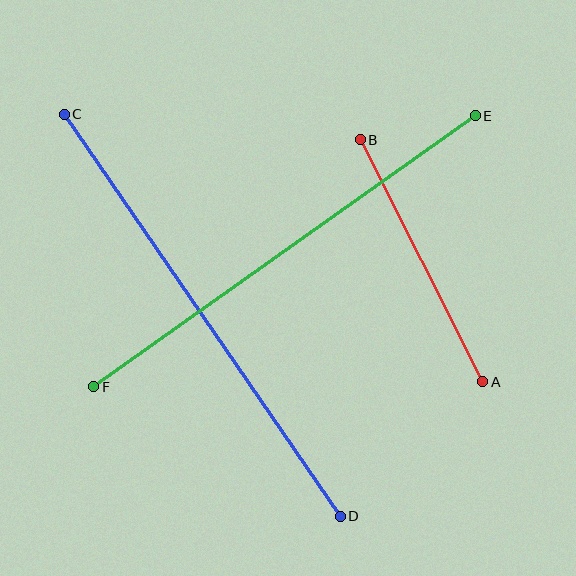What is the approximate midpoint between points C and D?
The midpoint is at approximately (202, 315) pixels.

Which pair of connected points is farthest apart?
Points C and D are farthest apart.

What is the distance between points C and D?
The distance is approximately 487 pixels.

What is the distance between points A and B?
The distance is approximately 271 pixels.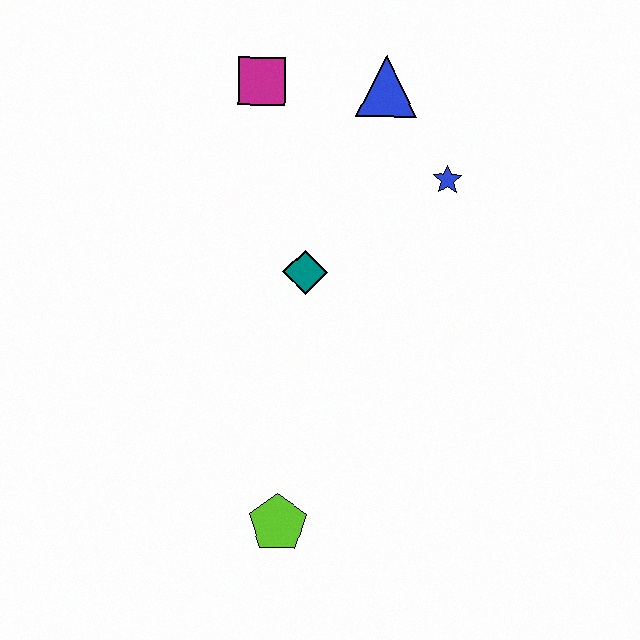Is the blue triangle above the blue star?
Yes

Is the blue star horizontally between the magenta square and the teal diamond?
No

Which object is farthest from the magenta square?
The lime pentagon is farthest from the magenta square.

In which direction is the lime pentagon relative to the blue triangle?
The lime pentagon is below the blue triangle.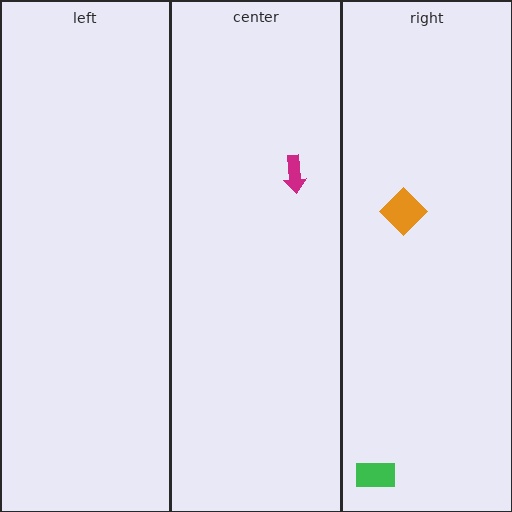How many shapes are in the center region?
1.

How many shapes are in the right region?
2.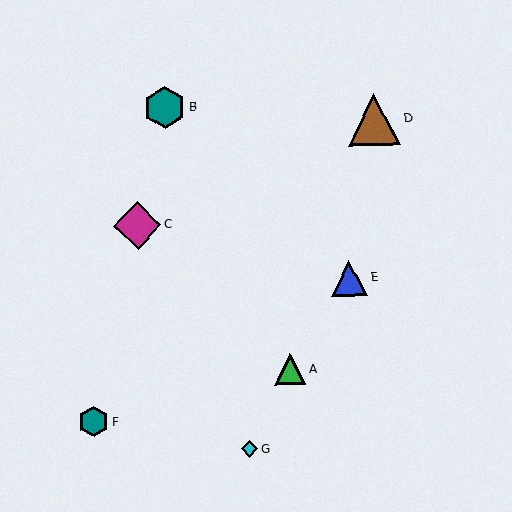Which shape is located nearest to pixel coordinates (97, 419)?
The teal hexagon (labeled F) at (93, 422) is nearest to that location.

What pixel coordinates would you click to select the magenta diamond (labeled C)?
Click at (137, 225) to select the magenta diamond C.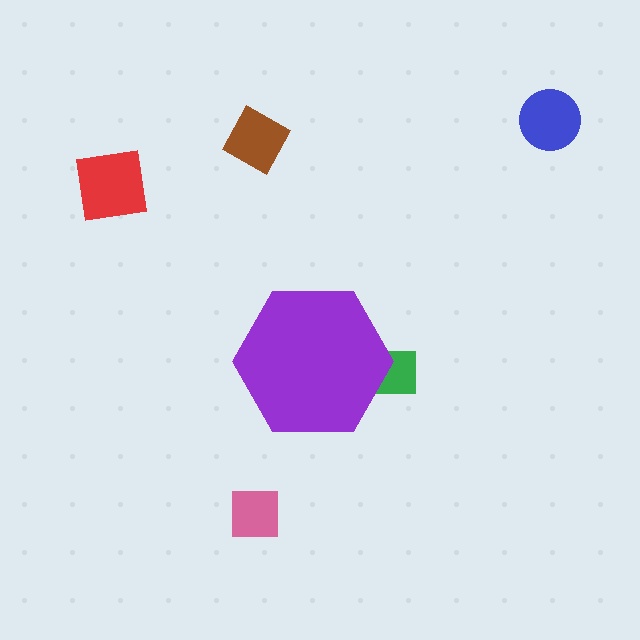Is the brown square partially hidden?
No, the brown square is fully visible.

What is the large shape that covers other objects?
A purple hexagon.